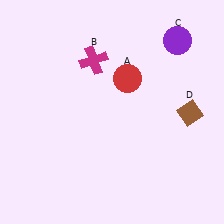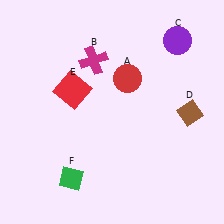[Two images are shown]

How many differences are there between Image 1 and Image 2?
There are 2 differences between the two images.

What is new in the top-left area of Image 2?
A red square (E) was added in the top-left area of Image 2.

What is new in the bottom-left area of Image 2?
A green diamond (F) was added in the bottom-left area of Image 2.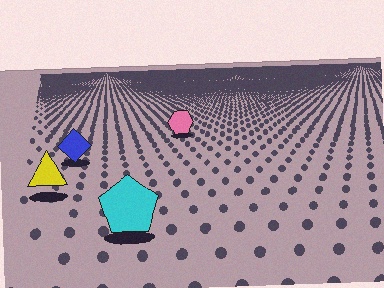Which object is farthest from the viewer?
The pink hexagon is farthest from the viewer. It appears smaller and the ground texture around it is denser.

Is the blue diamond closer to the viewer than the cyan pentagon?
No. The cyan pentagon is closer — you can tell from the texture gradient: the ground texture is coarser near it.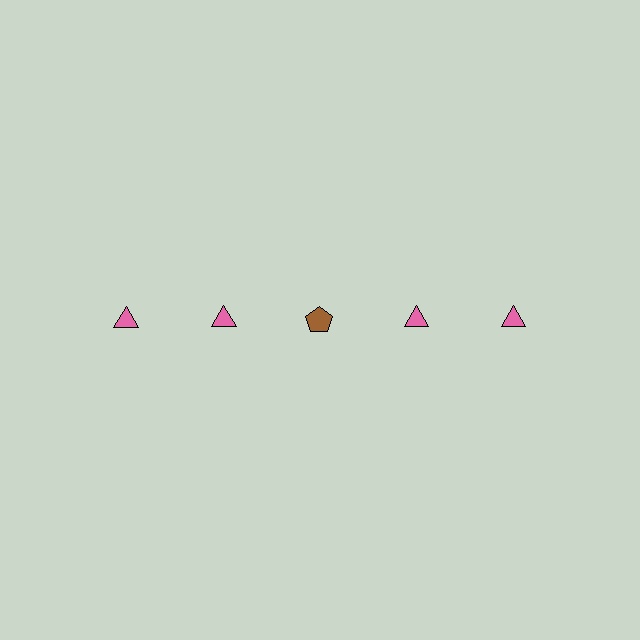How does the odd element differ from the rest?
It differs in both color (brown instead of pink) and shape (pentagon instead of triangle).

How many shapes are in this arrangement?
There are 5 shapes arranged in a grid pattern.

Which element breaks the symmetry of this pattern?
The brown pentagon in the top row, center column breaks the symmetry. All other shapes are pink triangles.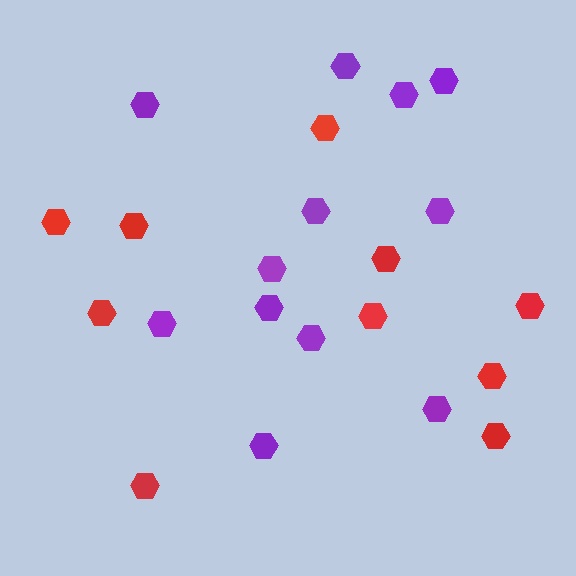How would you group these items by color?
There are 2 groups: one group of red hexagons (10) and one group of purple hexagons (12).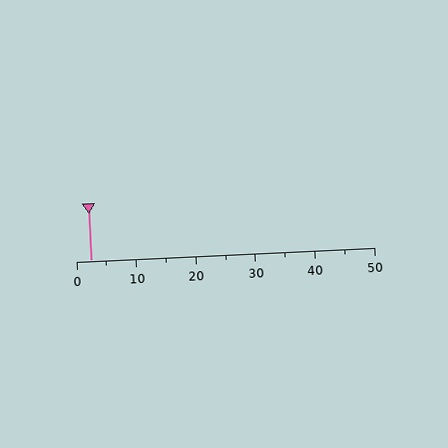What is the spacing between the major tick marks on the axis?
The major ticks are spaced 10 apart.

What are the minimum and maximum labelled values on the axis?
The axis runs from 0 to 50.